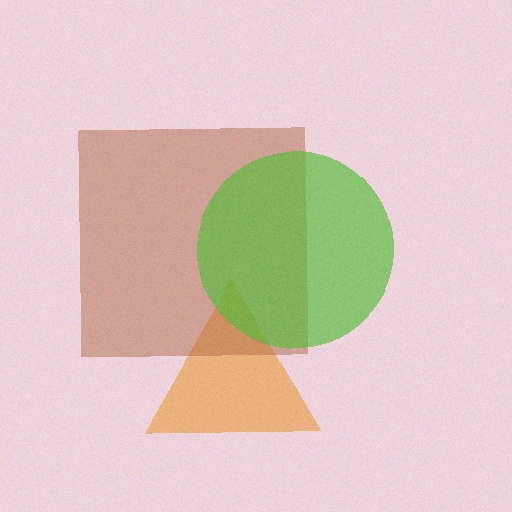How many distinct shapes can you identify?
There are 3 distinct shapes: an orange triangle, a brown square, a lime circle.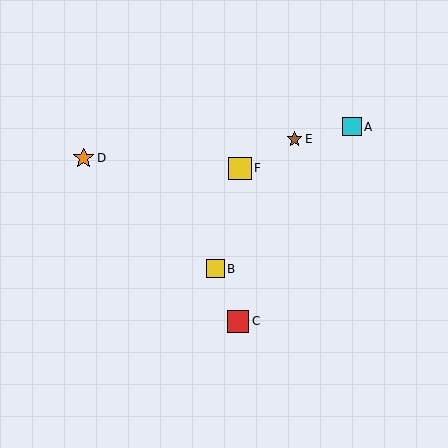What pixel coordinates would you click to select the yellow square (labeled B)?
Click at (215, 269) to select the yellow square B.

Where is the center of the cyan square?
The center of the cyan square is at (352, 127).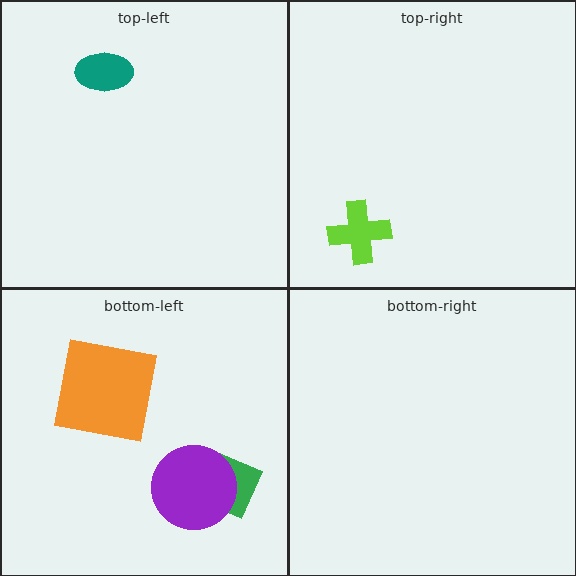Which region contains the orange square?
The bottom-left region.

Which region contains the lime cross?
The top-right region.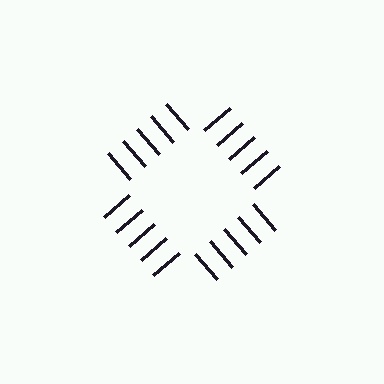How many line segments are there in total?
20 — 5 along each of the 4 edges.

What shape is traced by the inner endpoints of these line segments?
An illusory square — the line segments terminate on its edges but no continuous stroke is drawn.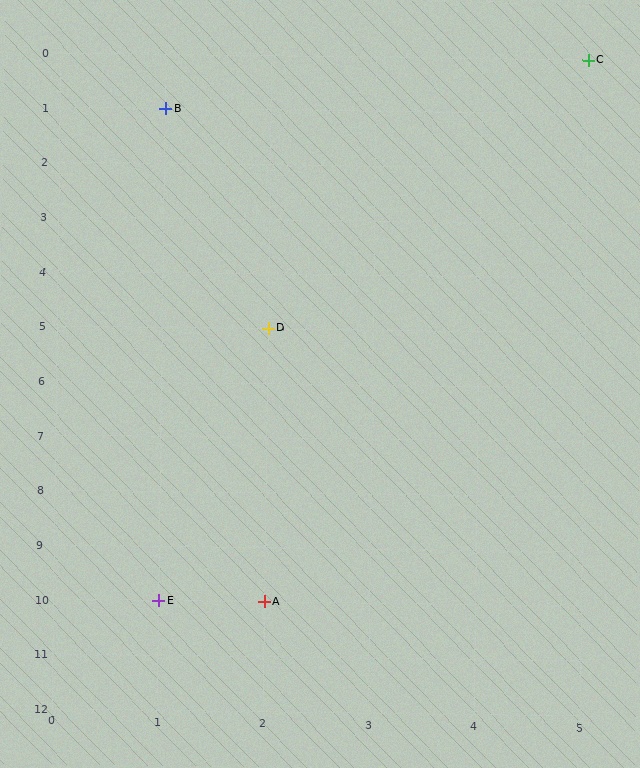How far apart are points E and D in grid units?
Points E and D are 1 column and 5 rows apart (about 5.1 grid units diagonally).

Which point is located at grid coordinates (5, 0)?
Point C is at (5, 0).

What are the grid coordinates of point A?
Point A is at grid coordinates (2, 10).